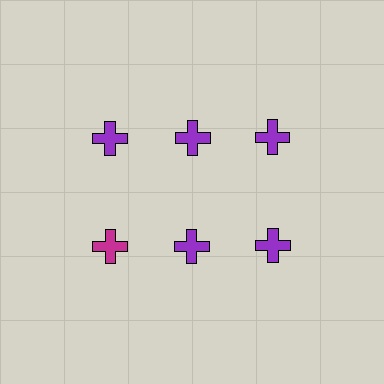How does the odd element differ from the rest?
It has a different color: magenta instead of purple.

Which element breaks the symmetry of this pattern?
The magenta cross in the second row, leftmost column breaks the symmetry. All other shapes are purple crosses.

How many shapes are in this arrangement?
There are 6 shapes arranged in a grid pattern.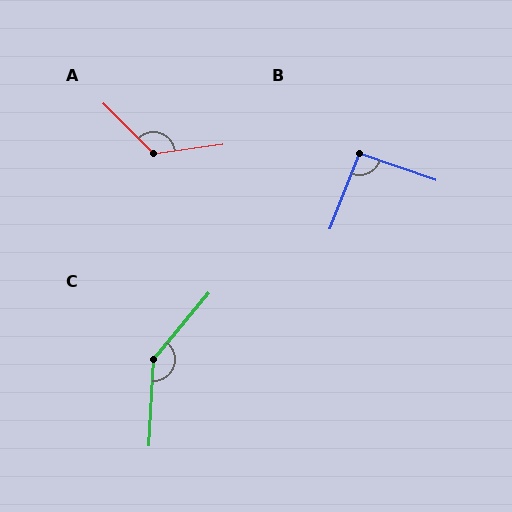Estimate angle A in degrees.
Approximately 127 degrees.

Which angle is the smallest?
B, at approximately 93 degrees.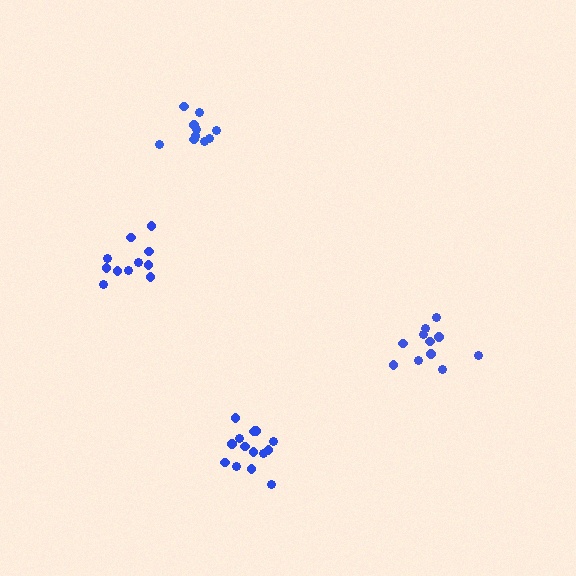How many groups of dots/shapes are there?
There are 4 groups.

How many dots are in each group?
Group 1: 11 dots, Group 2: 15 dots, Group 3: 11 dots, Group 4: 10 dots (47 total).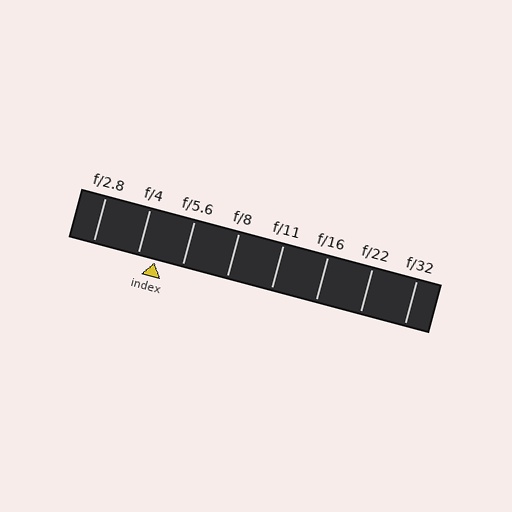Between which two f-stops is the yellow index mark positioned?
The index mark is between f/4 and f/5.6.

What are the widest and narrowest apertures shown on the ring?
The widest aperture shown is f/2.8 and the narrowest is f/32.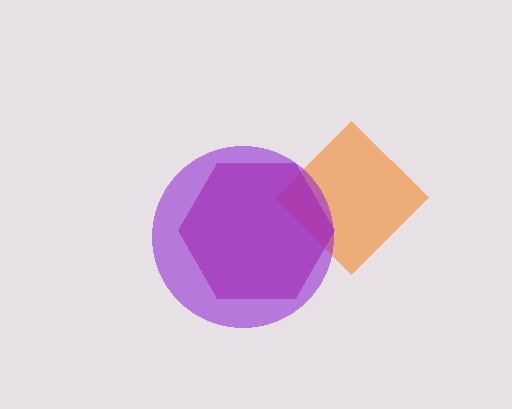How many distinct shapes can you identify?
There are 3 distinct shapes: an orange diamond, a magenta hexagon, a purple circle.